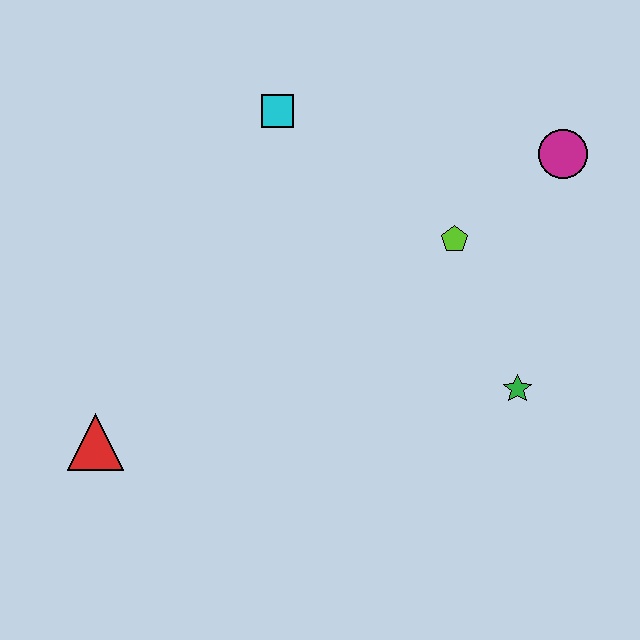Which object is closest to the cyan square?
The lime pentagon is closest to the cyan square.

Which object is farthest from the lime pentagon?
The red triangle is farthest from the lime pentagon.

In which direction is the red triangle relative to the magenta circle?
The red triangle is to the left of the magenta circle.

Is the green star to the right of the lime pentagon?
Yes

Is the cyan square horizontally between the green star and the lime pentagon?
No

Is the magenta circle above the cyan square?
No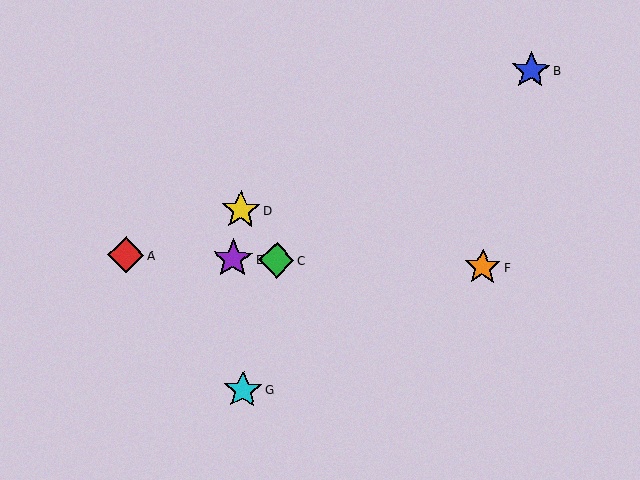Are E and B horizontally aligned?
No, E is at y≈259 and B is at y≈70.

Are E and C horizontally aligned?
Yes, both are at y≈259.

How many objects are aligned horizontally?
4 objects (A, C, E, F) are aligned horizontally.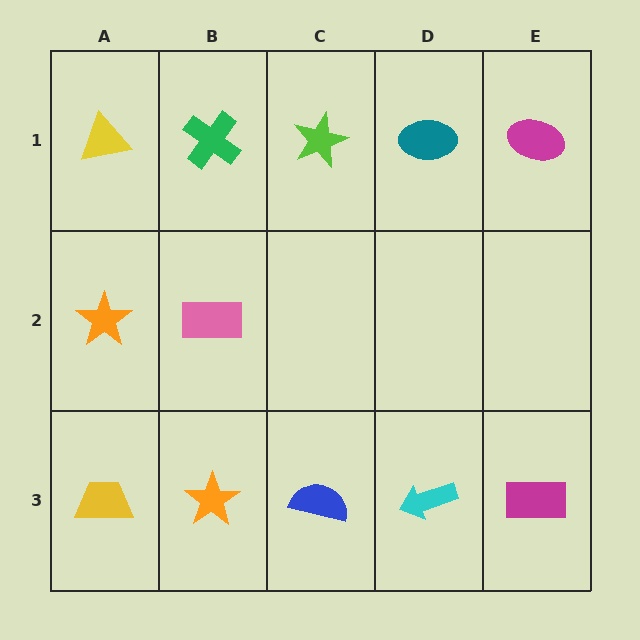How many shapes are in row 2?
2 shapes.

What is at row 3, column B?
An orange star.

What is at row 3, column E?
A magenta rectangle.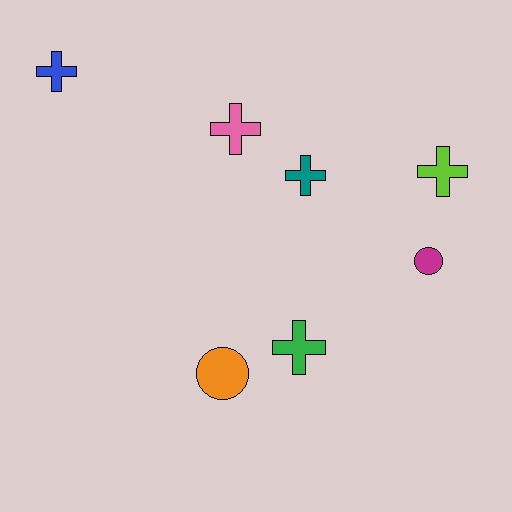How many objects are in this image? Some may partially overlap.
There are 7 objects.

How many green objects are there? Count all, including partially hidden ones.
There is 1 green object.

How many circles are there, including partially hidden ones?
There are 2 circles.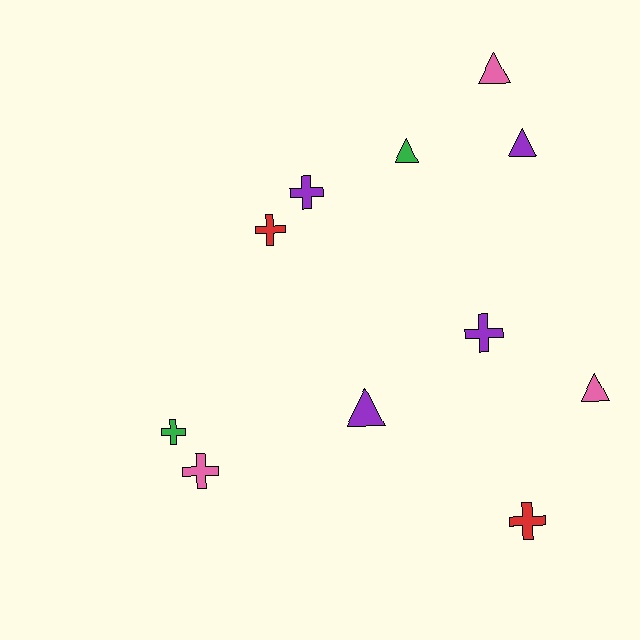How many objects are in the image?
There are 11 objects.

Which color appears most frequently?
Purple, with 4 objects.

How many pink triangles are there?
There are 2 pink triangles.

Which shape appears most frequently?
Cross, with 6 objects.